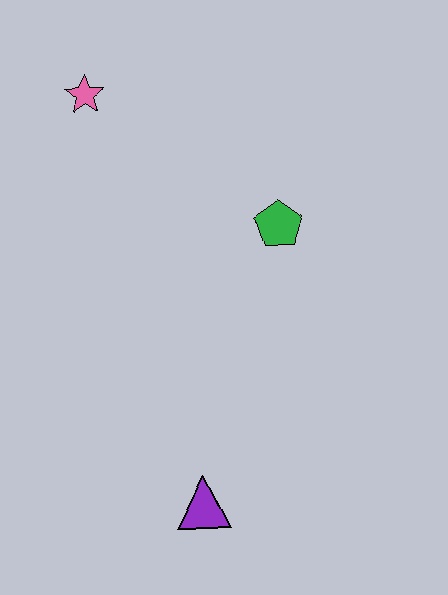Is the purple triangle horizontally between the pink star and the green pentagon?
Yes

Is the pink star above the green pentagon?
Yes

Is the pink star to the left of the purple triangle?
Yes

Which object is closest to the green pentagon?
The pink star is closest to the green pentagon.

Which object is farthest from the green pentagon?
The purple triangle is farthest from the green pentagon.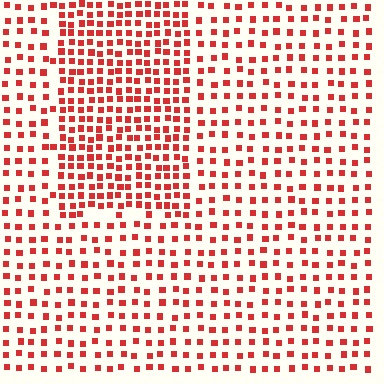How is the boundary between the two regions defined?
The boundary is defined by a change in element density (approximately 1.8x ratio). All elements are the same color, size, and shape.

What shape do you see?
I see a rectangle.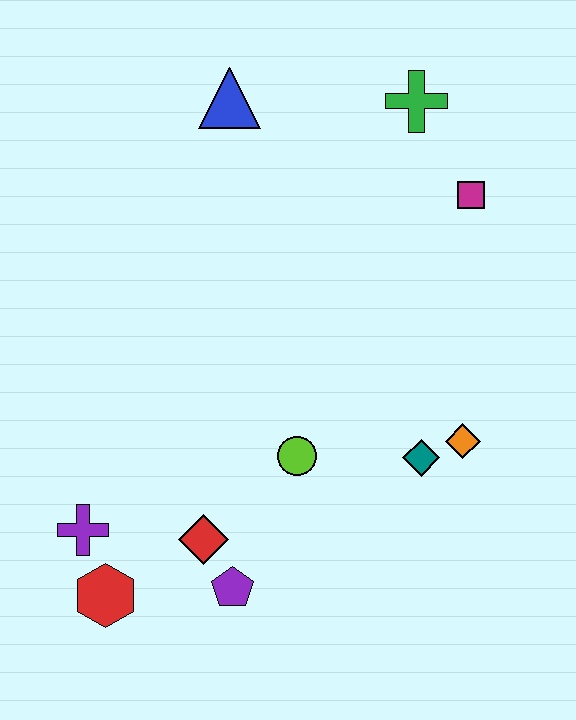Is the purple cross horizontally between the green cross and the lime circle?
No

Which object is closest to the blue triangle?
The green cross is closest to the blue triangle.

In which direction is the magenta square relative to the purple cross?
The magenta square is to the right of the purple cross.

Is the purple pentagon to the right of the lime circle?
No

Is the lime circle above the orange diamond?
No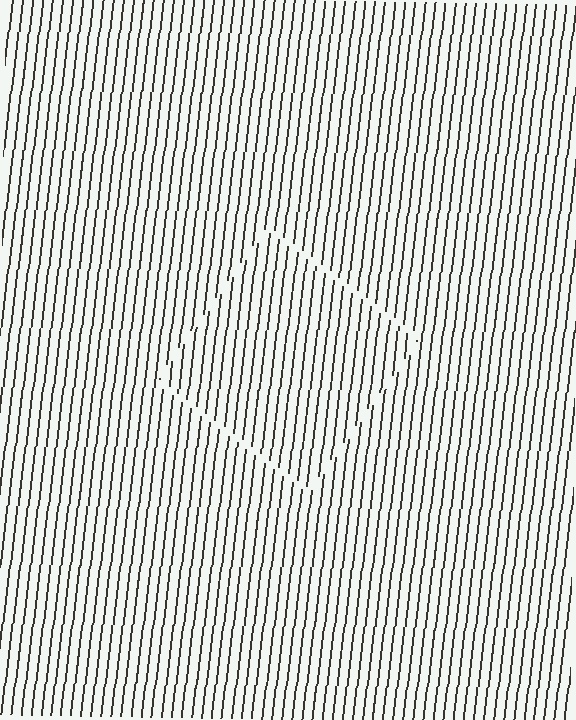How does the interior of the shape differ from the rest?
The interior of the shape contains the same grating, shifted by half a period — the contour is defined by the phase discontinuity where line-ends from the inner and outer gratings abut.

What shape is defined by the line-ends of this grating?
An illusory square. The interior of the shape contains the same grating, shifted by half a period — the contour is defined by the phase discontinuity where line-ends from the inner and outer gratings abut.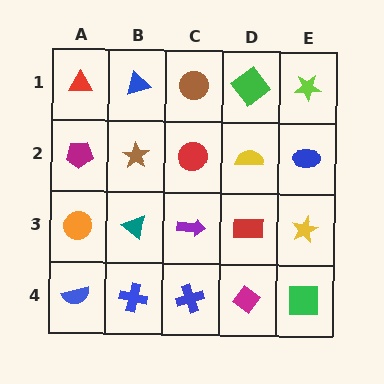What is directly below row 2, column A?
An orange circle.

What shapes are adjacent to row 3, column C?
A red circle (row 2, column C), a blue cross (row 4, column C), a teal triangle (row 3, column B), a red rectangle (row 3, column D).